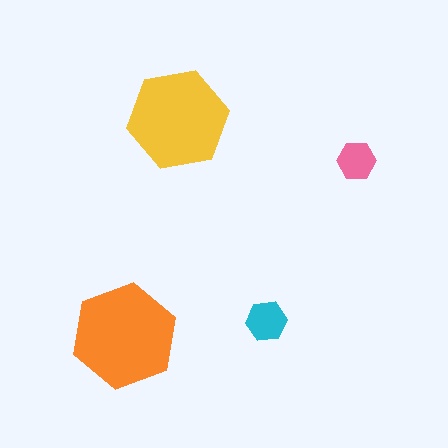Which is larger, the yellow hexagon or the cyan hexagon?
The yellow one.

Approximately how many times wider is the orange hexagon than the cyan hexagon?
About 2.5 times wider.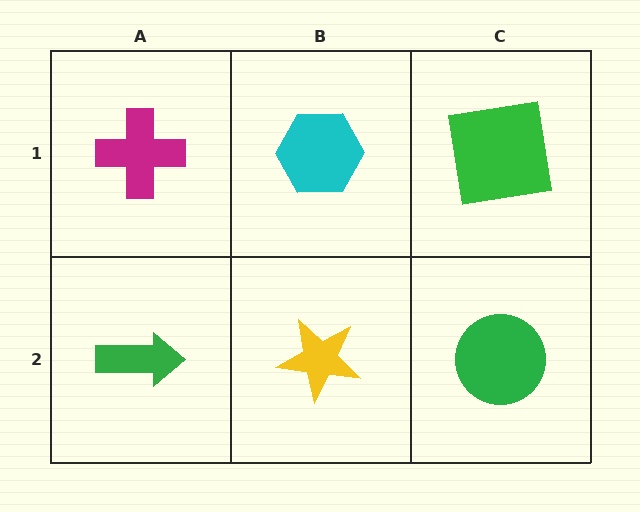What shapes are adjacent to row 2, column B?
A cyan hexagon (row 1, column B), a green arrow (row 2, column A), a green circle (row 2, column C).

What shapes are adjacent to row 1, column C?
A green circle (row 2, column C), a cyan hexagon (row 1, column B).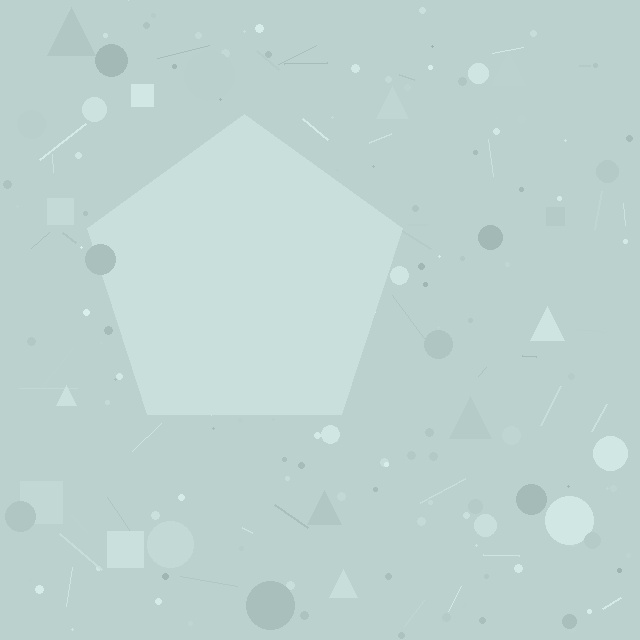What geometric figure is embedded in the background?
A pentagon is embedded in the background.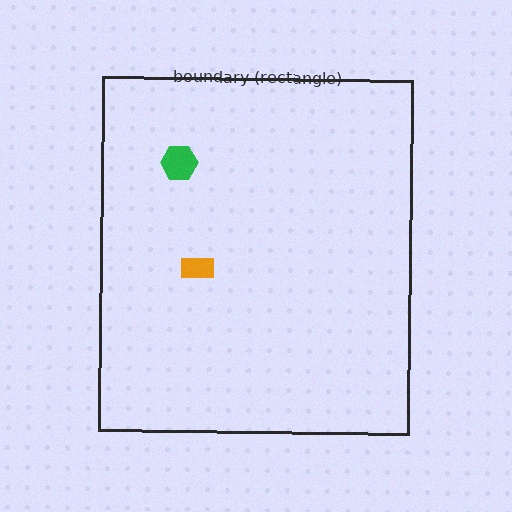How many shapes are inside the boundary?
2 inside, 0 outside.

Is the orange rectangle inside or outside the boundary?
Inside.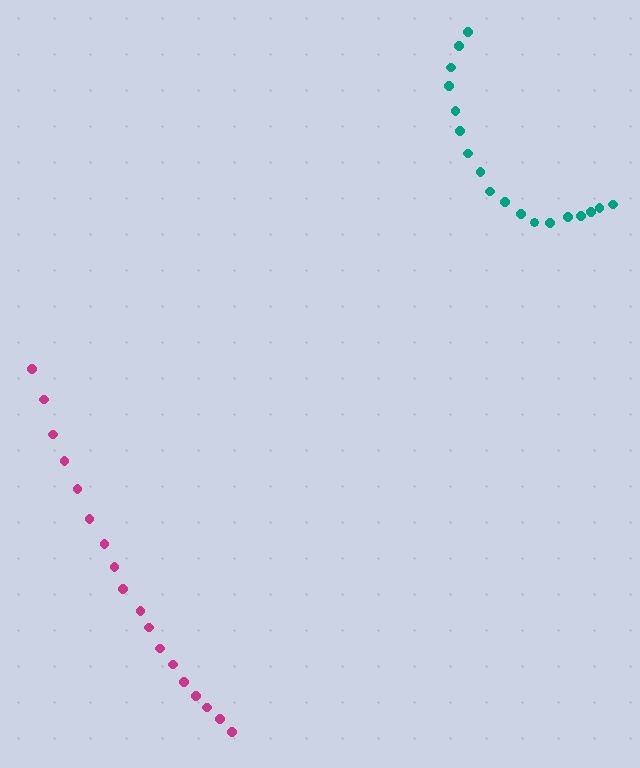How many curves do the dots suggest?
There are 2 distinct paths.